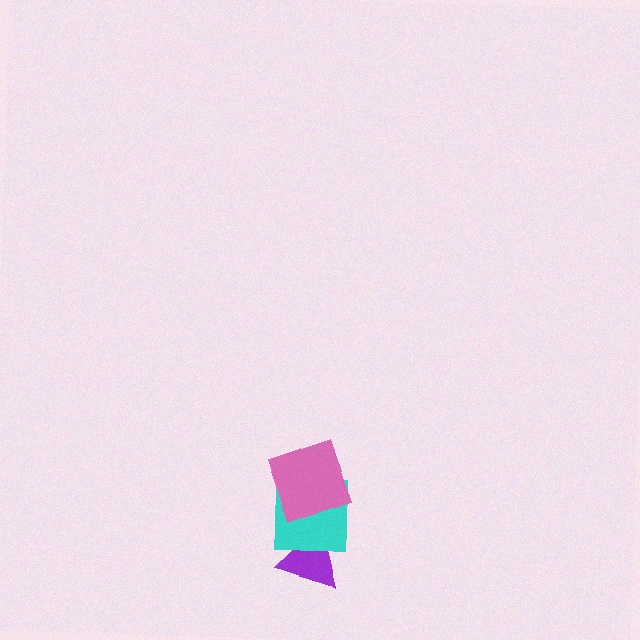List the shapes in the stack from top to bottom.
From top to bottom: the pink square, the cyan square, the purple triangle.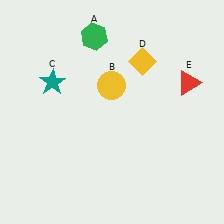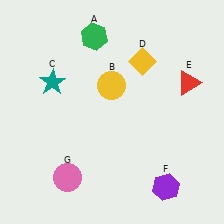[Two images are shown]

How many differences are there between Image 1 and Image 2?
There are 2 differences between the two images.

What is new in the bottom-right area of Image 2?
A purple hexagon (F) was added in the bottom-right area of Image 2.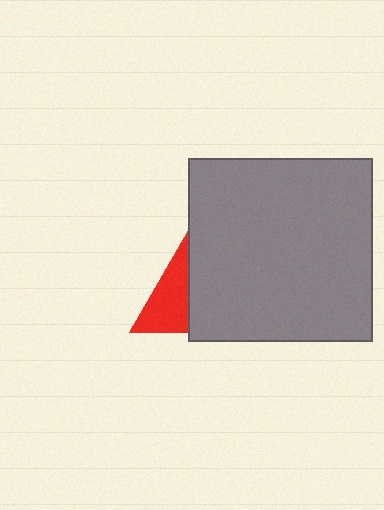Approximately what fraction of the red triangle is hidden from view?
Roughly 52% of the red triangle is hidden behind the gray square.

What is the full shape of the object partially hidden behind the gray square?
The partially hidden object is a red triangle.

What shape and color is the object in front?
The object in front is a gray square.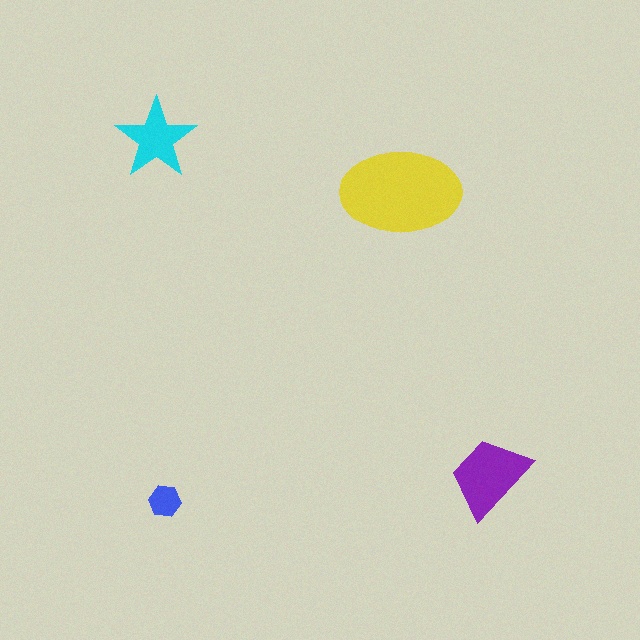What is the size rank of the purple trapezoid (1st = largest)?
2nd.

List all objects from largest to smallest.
The yellow ellipse, the purple trapezoid, the cyan star, the blue hexagon.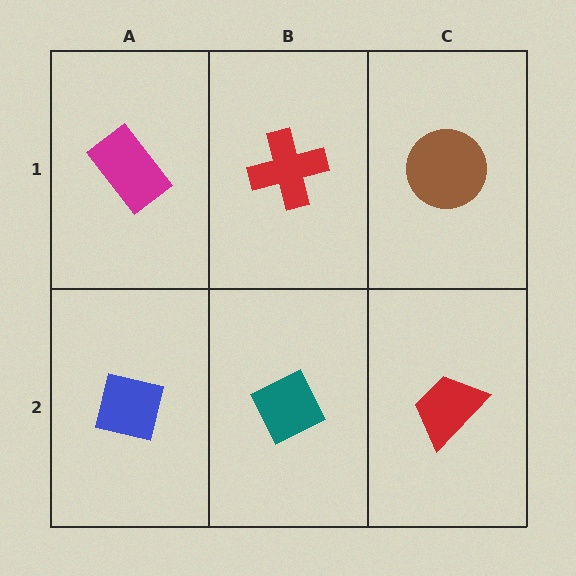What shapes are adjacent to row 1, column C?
A red trapezoid (row 2, column C), a red cross (row 1, column B).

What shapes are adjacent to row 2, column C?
A brown circle (row 1, column C), a teal diamond (row 2, column B).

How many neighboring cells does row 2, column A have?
2.